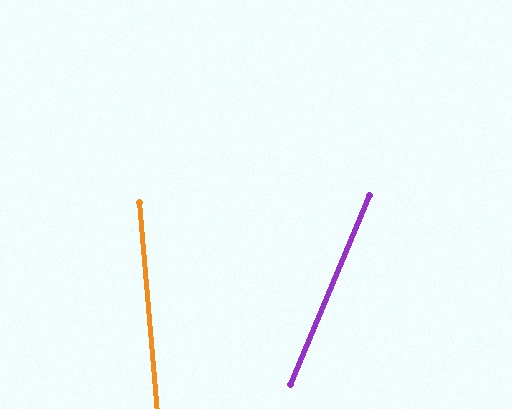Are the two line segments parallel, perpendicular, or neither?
Neither parallel nor perpendicular — they differ by about 27°.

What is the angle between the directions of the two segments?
Approximately 27 degrees.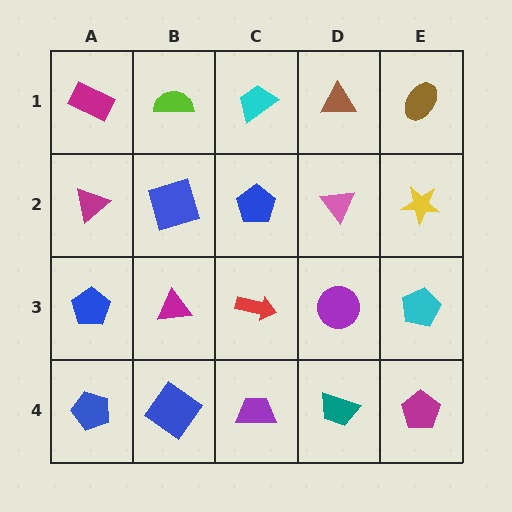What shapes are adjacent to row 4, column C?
A red arrow (row 3, column C), a blue diamond (row 4, column B), a teal trapezoid (row 4, column D).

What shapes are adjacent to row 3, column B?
A blue square (row 2, column B), a blue diamond (row 4, column B), a blue pentagon (row 3, column A), a red arrow (row 3, column C).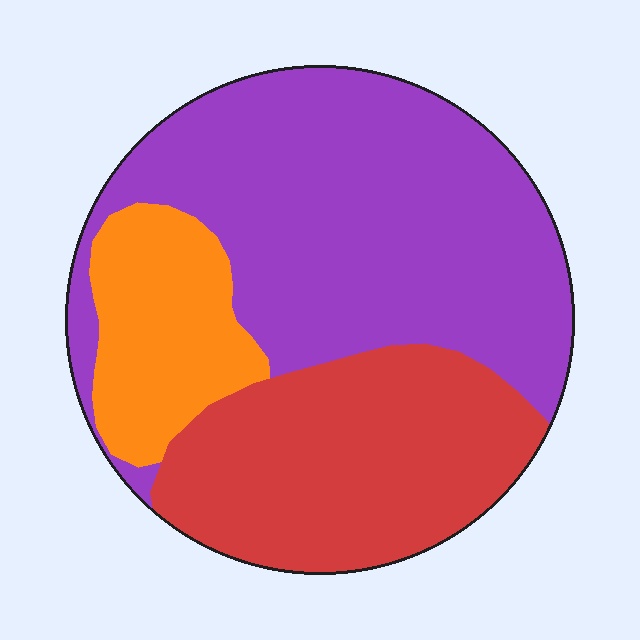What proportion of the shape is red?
Red covers 32% of the shape.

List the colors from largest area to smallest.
From largest to smallest: purple, red, orange.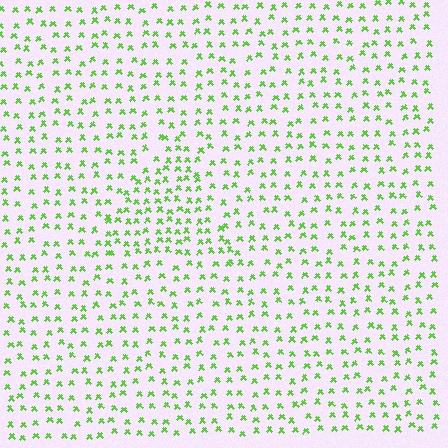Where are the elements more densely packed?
The elements are more densely packed inside the triangle boundary.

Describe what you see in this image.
The image contains small lime elements arranged at two different densities. A triangle-shaped region is visible where the elements are more densely packed than the surrounding area.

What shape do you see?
I see a triangle.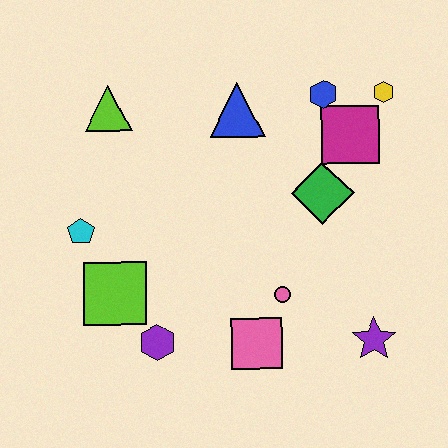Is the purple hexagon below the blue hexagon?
Yes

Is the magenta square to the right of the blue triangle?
Yes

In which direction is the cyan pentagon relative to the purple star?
The cyan pentagon is to the left of the purple star.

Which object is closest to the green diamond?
The magenta square is closest to the green diamond.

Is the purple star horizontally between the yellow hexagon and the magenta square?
Yes